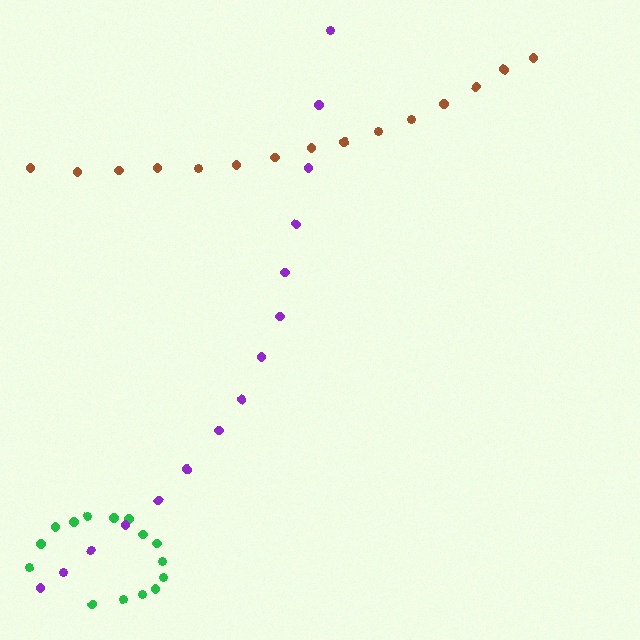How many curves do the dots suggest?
There are 3 distinct paths.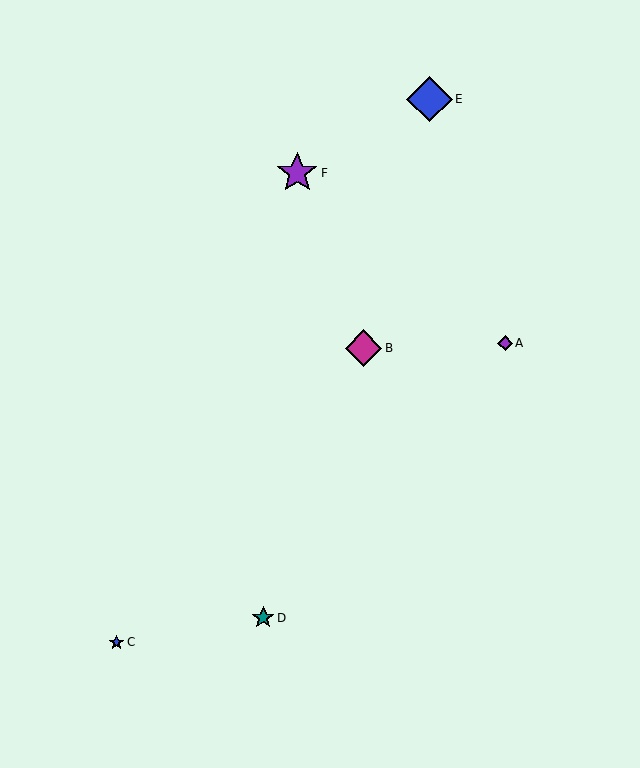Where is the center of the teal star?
The center of the teal star is at (263, 618).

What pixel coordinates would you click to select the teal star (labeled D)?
Click at (263, 618) to select the teal star D.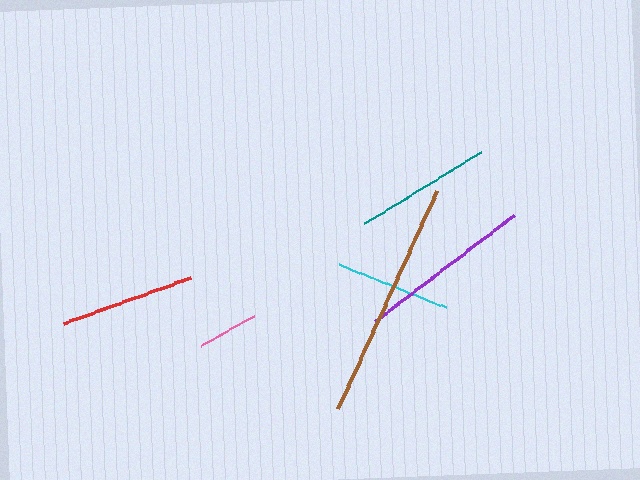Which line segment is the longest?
The brown line is the longest at approximately 241 pixels.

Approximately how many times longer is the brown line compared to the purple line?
The brown line is approximately 1.4 times the length of the purple line.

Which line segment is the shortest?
The pink line is the shortest at approximately 61 pixels.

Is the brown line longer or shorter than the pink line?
The brown line is longer than the pink line.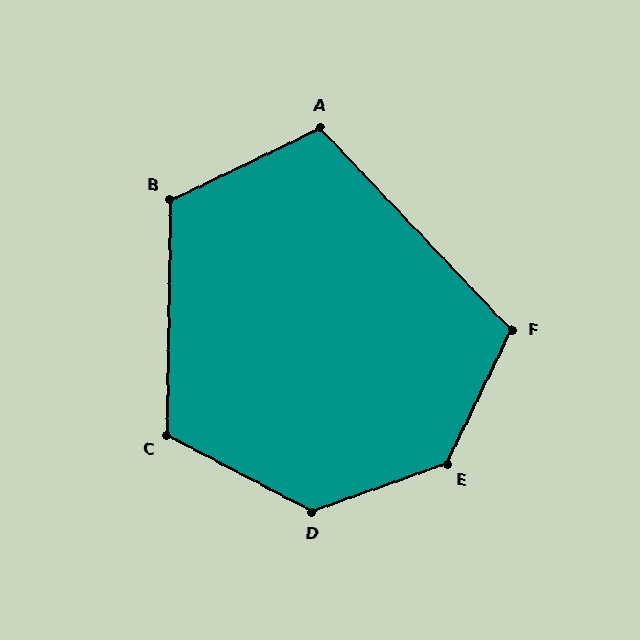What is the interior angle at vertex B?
Approximately 117 degrees (obtuse).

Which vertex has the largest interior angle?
E, at approximately 135 degrees.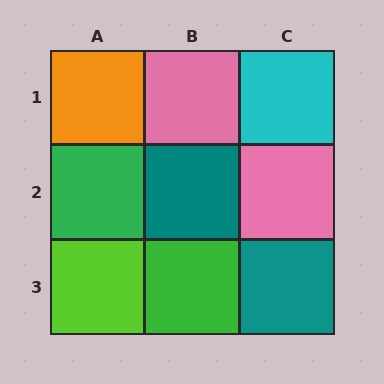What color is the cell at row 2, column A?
Green.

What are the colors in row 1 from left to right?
Orange, pink, cyan.